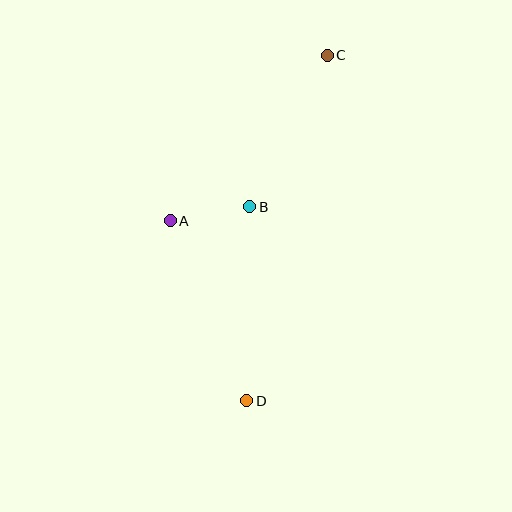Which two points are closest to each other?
Points A and B are closest to each other.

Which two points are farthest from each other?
Points C and D are farthest from each other.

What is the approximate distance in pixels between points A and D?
The distance between A and D is approximately 195 pixels.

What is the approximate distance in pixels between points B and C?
The distance between B and C is approximately 170 pixels.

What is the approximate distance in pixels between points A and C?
The distance between A and C is approximately 228 pixels.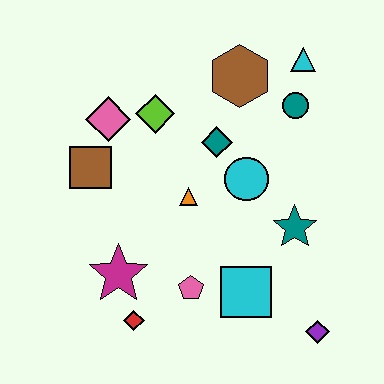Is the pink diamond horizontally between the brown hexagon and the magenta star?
No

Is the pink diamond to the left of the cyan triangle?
Yes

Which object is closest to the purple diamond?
The cyan square is closest to the purple diamond.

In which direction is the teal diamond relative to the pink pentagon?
The teal diamond is above the pink pentagon.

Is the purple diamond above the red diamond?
No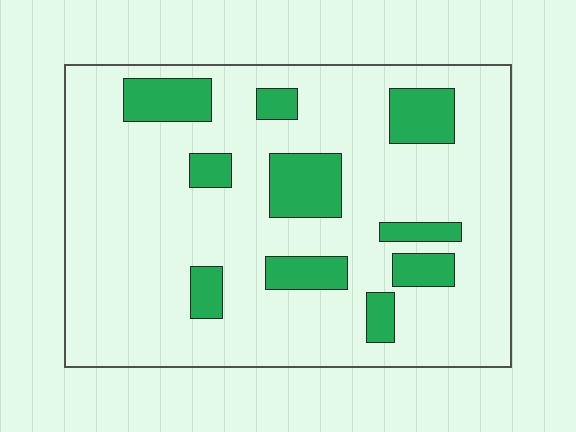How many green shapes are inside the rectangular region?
10.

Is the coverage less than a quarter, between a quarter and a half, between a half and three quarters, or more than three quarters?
Less than a quarter.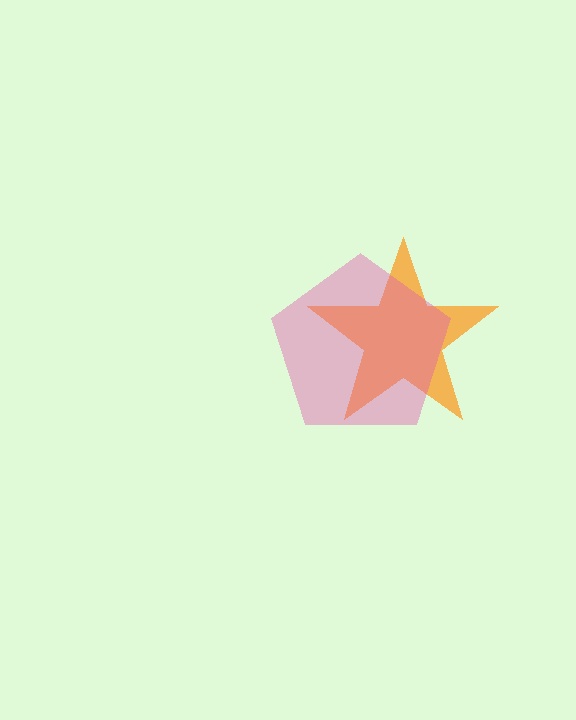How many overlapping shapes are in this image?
There are 2 overlapping shapes in the image.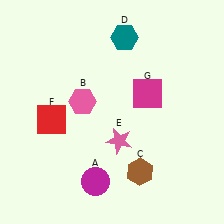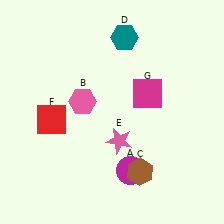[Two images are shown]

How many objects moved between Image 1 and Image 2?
1 object moved between the two images.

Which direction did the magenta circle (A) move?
The magenta circle (A) moved right.